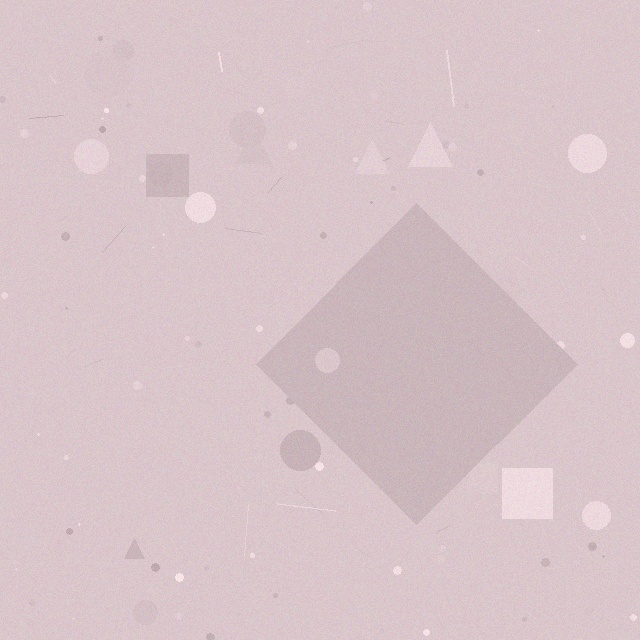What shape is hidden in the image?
A diamond is hidden in the image.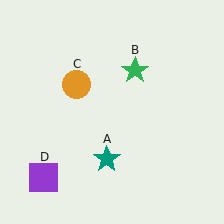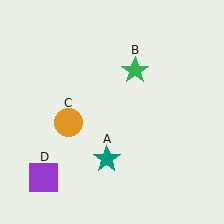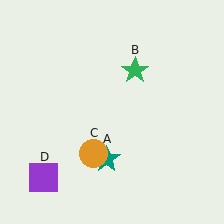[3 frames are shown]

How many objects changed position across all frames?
1 object changed position: orange circle (object C).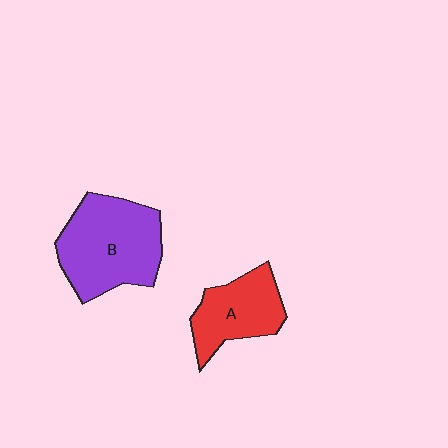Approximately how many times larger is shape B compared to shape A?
Approximately 1.5 times.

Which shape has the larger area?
Shape B (purple).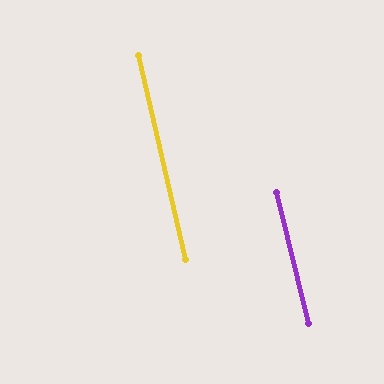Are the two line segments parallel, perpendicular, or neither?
Parallel — their directions differ by only 0.7°.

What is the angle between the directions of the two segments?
Approximately 1 degree.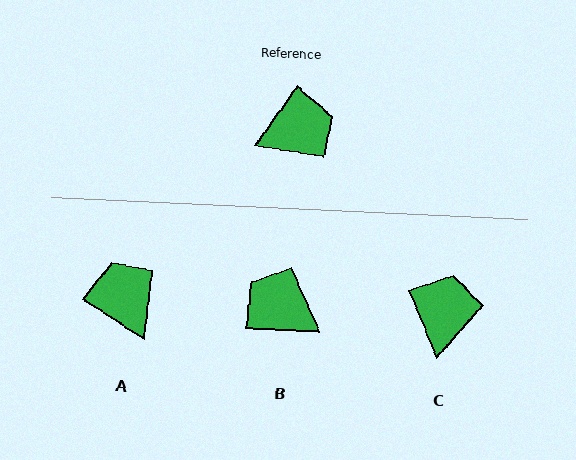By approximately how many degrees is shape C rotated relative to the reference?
Approximately 57 degrees counter-clockwise.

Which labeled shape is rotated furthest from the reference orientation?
B, about 123 degrees away.